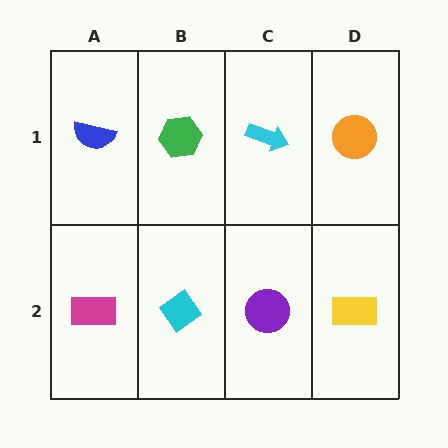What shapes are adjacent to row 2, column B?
A green hexagon (row 1, column B), a magenta rectangle (row 2, column A), a purple circle (row 2, column C).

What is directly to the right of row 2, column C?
A yellow rectangle.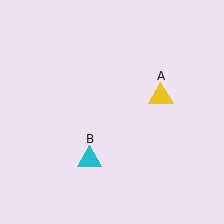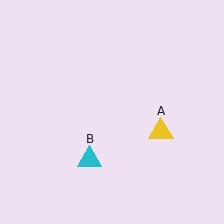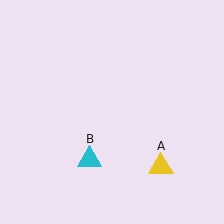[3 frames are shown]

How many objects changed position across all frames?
1 object changed position: yellow triangle (object A).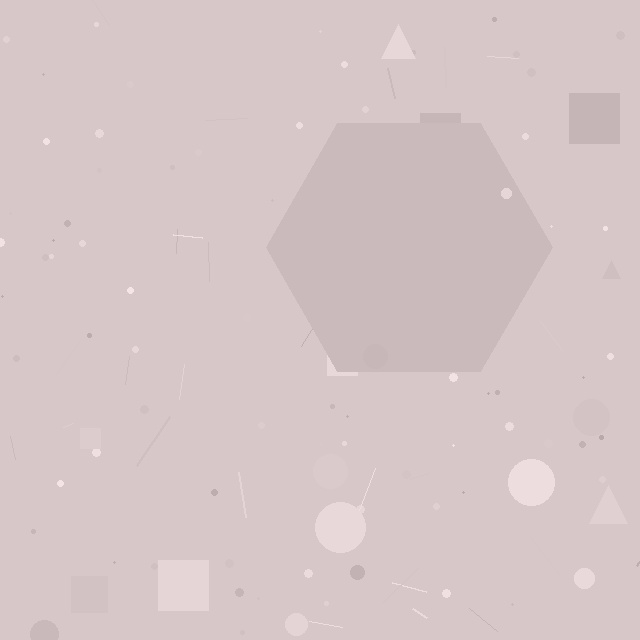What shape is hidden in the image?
A hexagon is hidden in the image.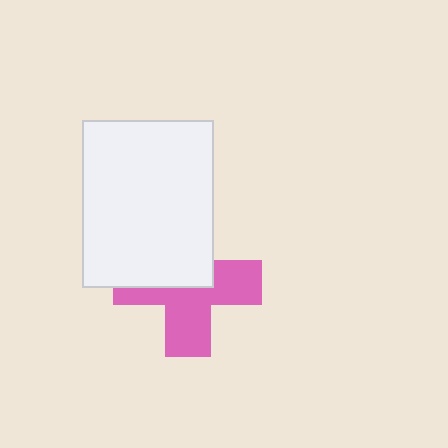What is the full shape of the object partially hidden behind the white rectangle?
The partially hidden object is a pink cross.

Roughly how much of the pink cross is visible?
About half of it is visible (roughly 55%).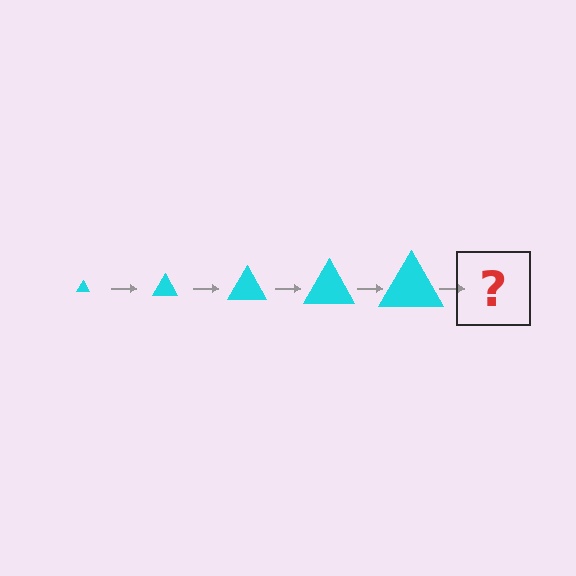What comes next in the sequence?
The next element should be a cyan triangle, larger than the previous one.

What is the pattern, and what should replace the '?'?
The pattern is that the triangle gets progressively larger each step. The '?' should be a cyan triangle, larger than the previous one.